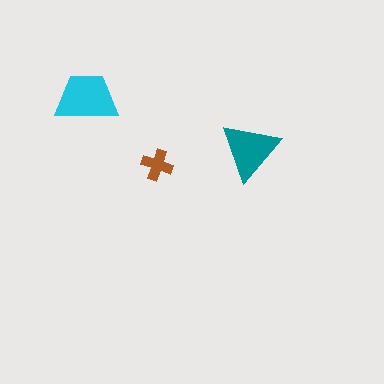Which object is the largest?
The cyan trapezoid.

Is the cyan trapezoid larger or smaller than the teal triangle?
Larger.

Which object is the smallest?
The brown cross.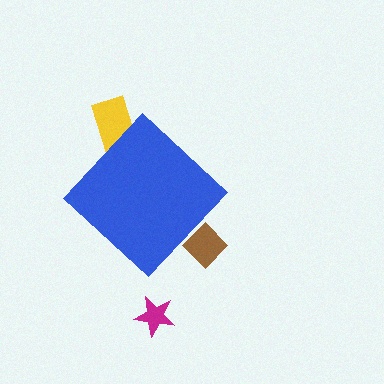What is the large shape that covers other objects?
A blue diamond.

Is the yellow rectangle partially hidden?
Yes, the yellow rectangle is partially hidden behind the blue diamond.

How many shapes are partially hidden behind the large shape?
2 shapes are partially hidden.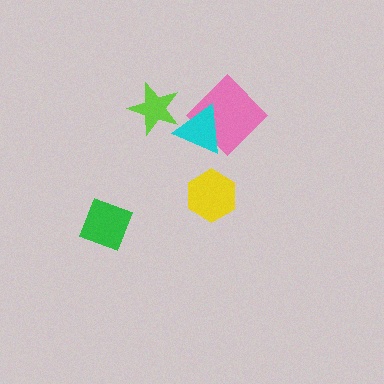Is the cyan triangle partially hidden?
Yes, it is partially covered by another shape.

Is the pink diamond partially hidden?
Yes, it is partially covered by another shape.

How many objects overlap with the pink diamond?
1 object overlaps with the pink diamond.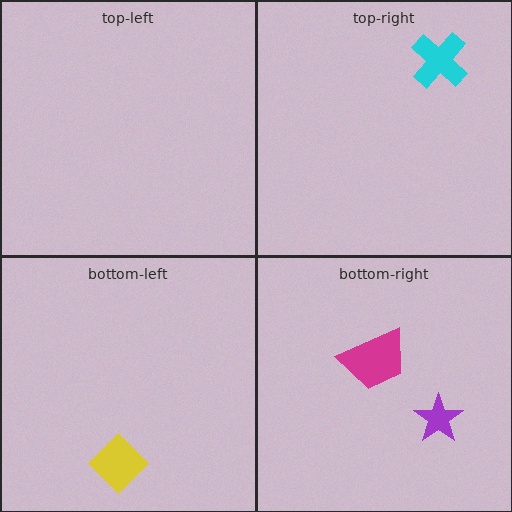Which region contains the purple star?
The bottom-right region.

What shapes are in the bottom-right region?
The purple star, the magenta trapezoid.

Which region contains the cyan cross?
The top-right region.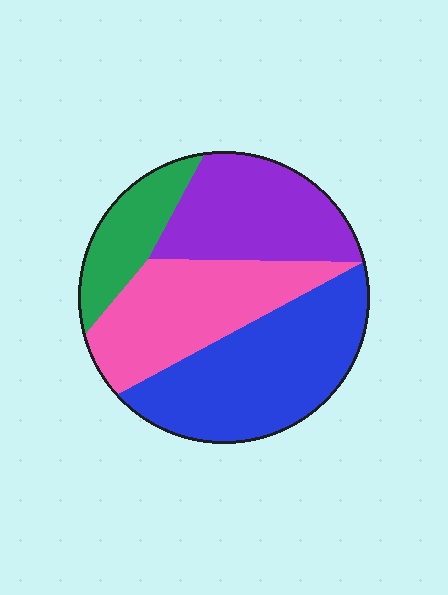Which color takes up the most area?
Blue, at roughly 35%.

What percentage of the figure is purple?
Purple takes up less than a quarter of the figure.